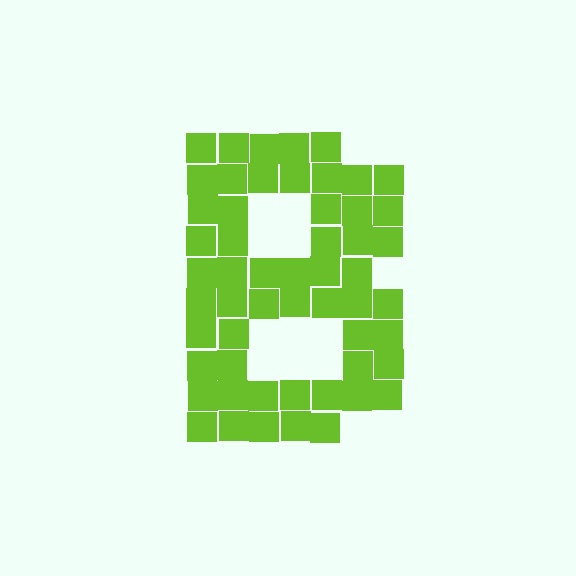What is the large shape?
The large shape is the letter B.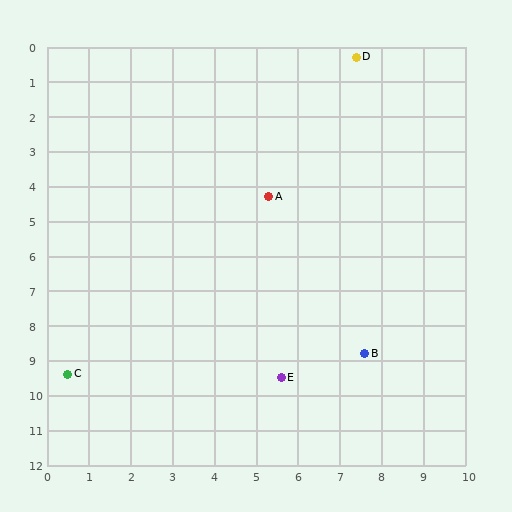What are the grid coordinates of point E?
Point E is at approximately (5.6, 9.5).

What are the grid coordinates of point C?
Point C is at approximately (0.5, 9.4).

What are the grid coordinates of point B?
Point B is at approximately (7.6, 8.8).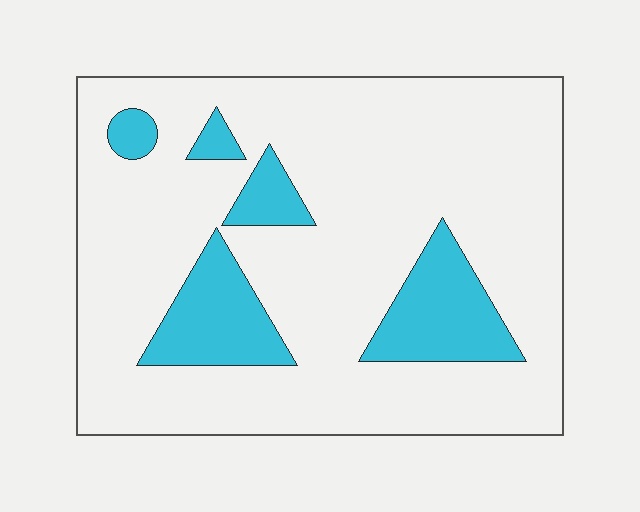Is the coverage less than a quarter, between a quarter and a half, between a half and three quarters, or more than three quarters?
Less than a quarter.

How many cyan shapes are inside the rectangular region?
5.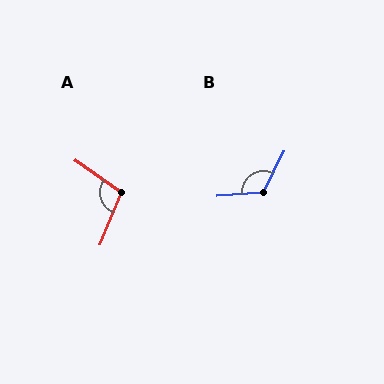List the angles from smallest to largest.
A (103°), B (121°).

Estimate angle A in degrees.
Approximately 103 degrees.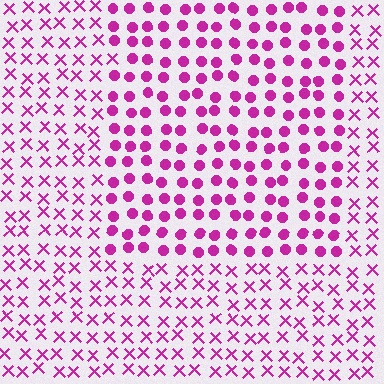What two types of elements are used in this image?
The image uses circles inside the rectangle region and X marks outside it.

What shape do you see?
I see a rectangle.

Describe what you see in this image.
The image is filled with small magenta elements arranged in a uniform grid. A rectangle-shaped region contains circles, while the surrounding area contains X marks. The boundary is defined purely by the change in element shape.